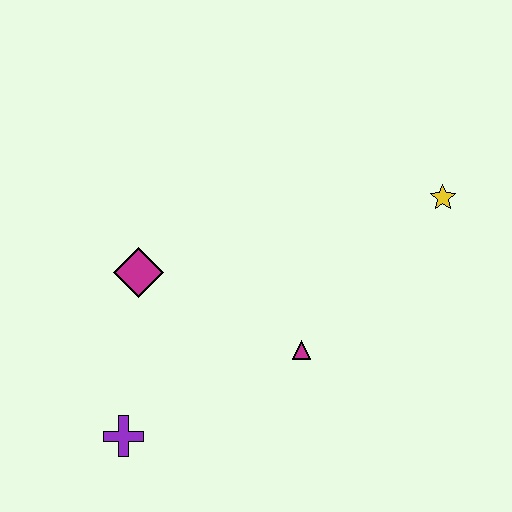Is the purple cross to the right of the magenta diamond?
No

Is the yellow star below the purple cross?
No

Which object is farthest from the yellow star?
The purple cross is farthest from the yellow star.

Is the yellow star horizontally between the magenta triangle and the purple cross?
No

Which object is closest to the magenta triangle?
The magenta diamond is closest to the magenta triangle.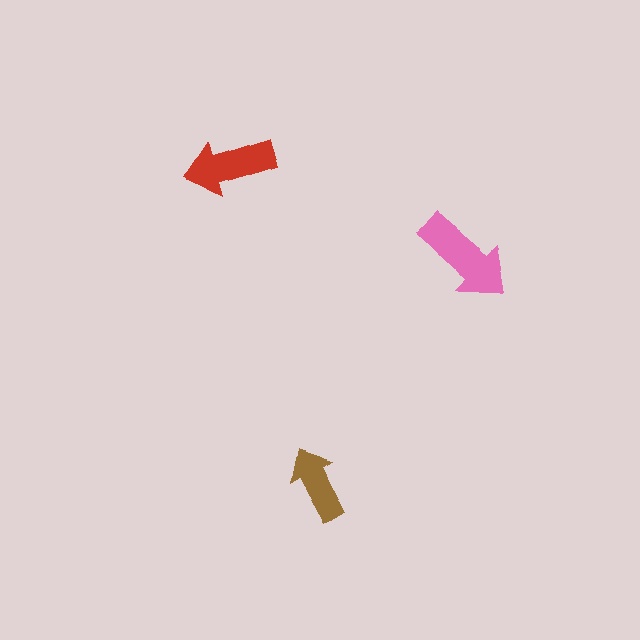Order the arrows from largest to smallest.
the pink one, the red one, the brown one.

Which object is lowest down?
The brown arrow is bottommost.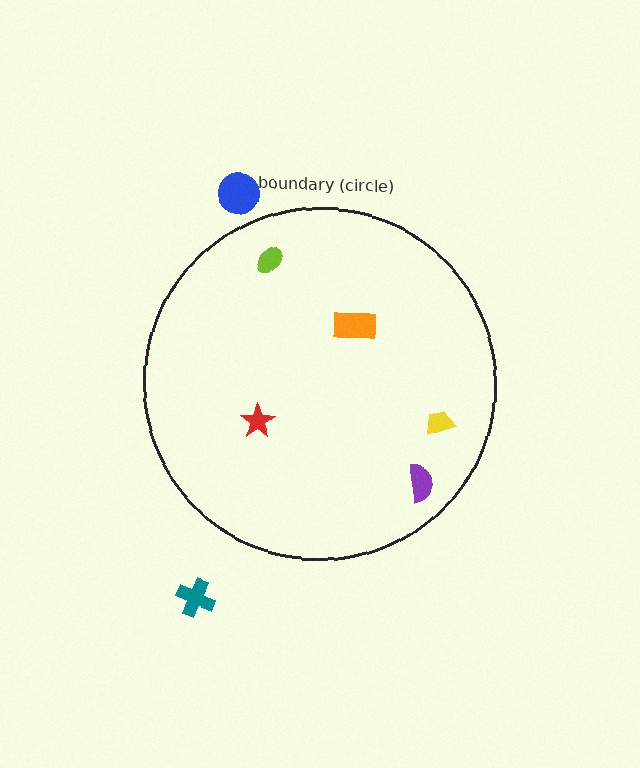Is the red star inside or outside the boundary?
Inside.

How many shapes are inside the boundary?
5 inside, 2 outside.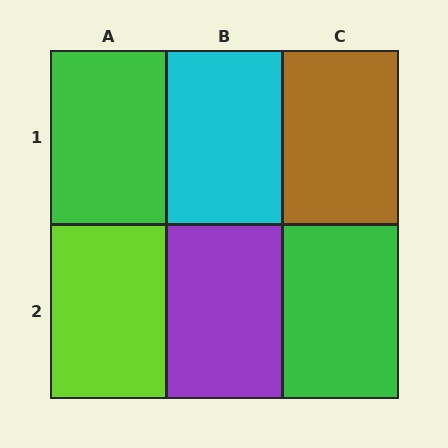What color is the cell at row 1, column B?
Cyan.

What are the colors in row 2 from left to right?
Lime, purple, green.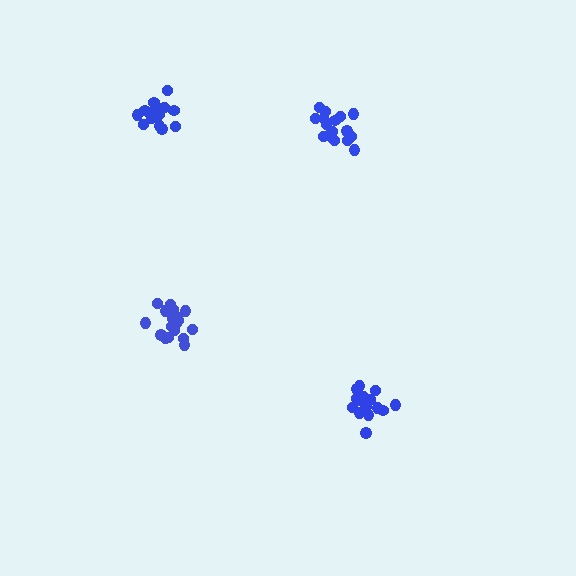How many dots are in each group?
Group 1: 17 dots, Group 2: 19 dots, Group 3: 18 dots, Group 4: 17 dots (71 total).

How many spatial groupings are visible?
There are 4 spatial groupings.